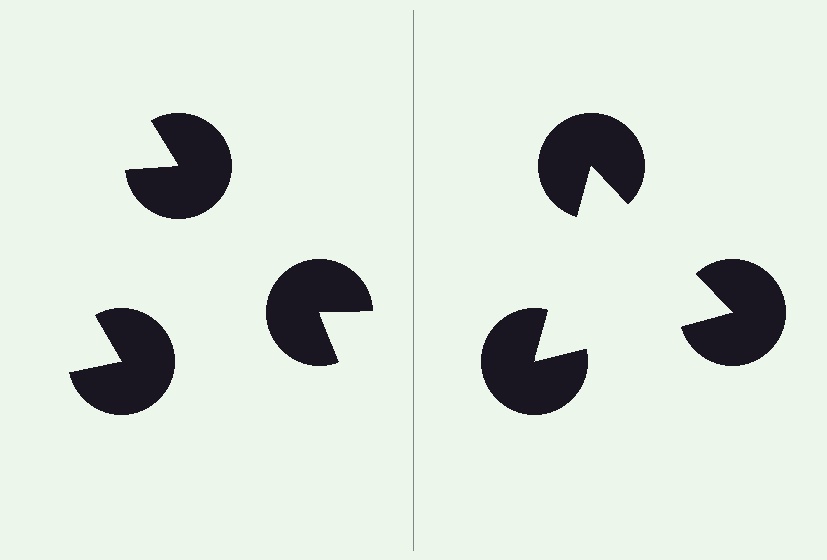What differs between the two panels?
The pac-man discs are positioned identically on both sides; only the wedge orientations differ. On the right they align to a triangle; on the left they are misaligned.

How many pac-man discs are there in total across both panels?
6 — 3 on each side.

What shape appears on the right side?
An illusory triangle.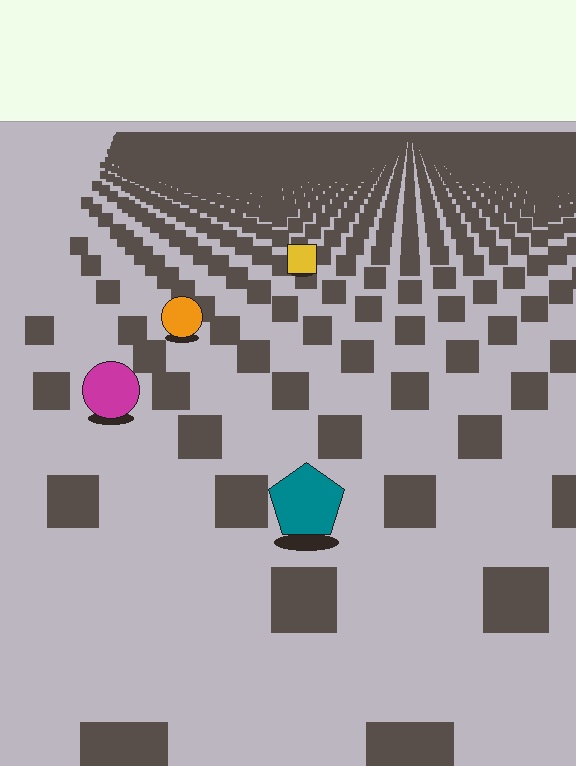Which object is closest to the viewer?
The teal pentagon is closest. The texture marks near it are larger and more spread out.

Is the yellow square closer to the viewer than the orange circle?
No. The orange circle is closer — you can tell from the texture gradient: the ground texture is coarser near it.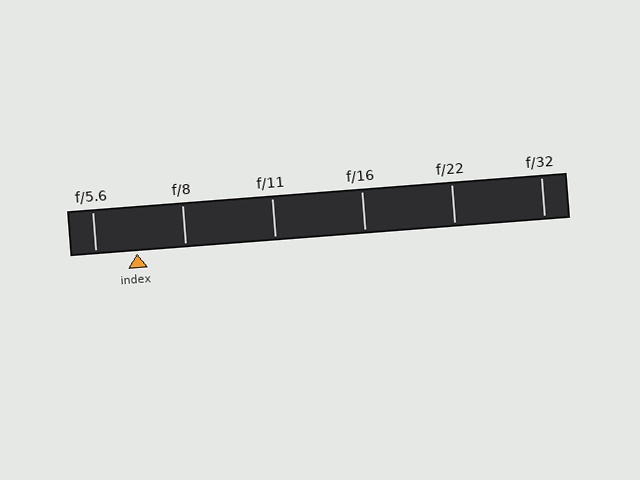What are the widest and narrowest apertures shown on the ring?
The widest aperture shown is f/5.6 and the narrowest is f/32.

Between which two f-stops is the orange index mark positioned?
The index mark is between f/5.6 and f/8.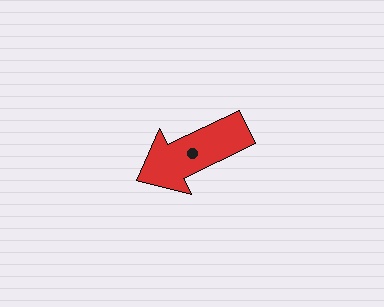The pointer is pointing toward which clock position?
Roughly 8 o'clock.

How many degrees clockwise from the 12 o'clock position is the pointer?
Approximately 244 degrees.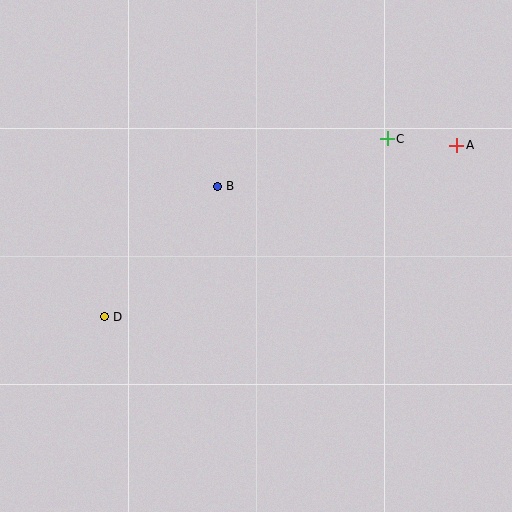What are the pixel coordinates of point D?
Point D is at (104, 317).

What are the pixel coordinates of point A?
Point A is at (457, 145).